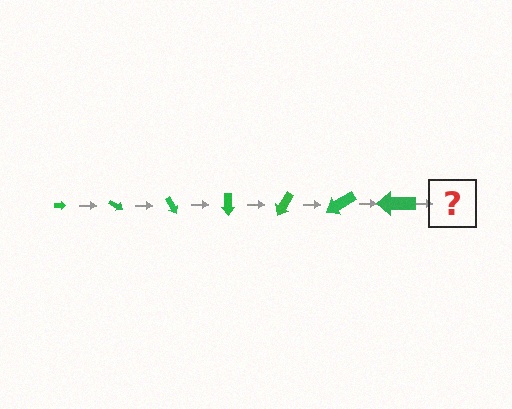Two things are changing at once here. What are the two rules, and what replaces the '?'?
The two rules are that the arrow grows larger each step and it rotates 30 degrees each step. The '?' should be an arrow, larger than the previous one and rotated 210 degrees from the start.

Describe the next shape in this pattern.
It should be an arrow, larger than the previous one and rotated 210 degrees from the start.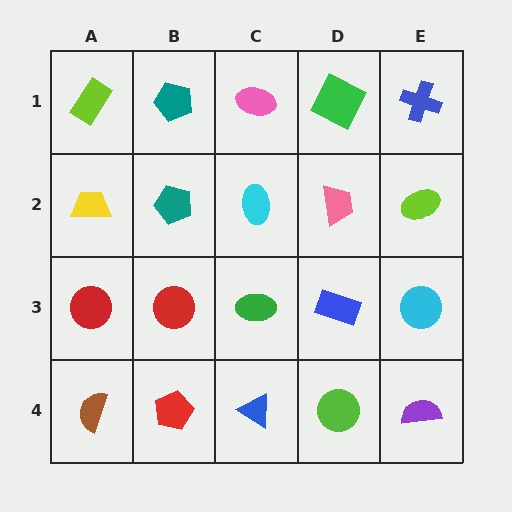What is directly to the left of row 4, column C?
A red pentagon.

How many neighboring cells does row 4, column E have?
2.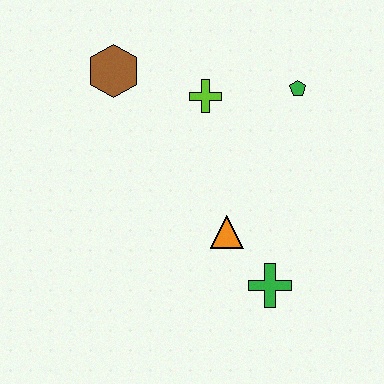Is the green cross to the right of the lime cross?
Yes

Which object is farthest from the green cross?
The brown hexagon is farthest from the green cross.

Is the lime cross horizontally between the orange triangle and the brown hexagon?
Yes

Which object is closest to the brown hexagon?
The lime cross is closest to the brown hexagon.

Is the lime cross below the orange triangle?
No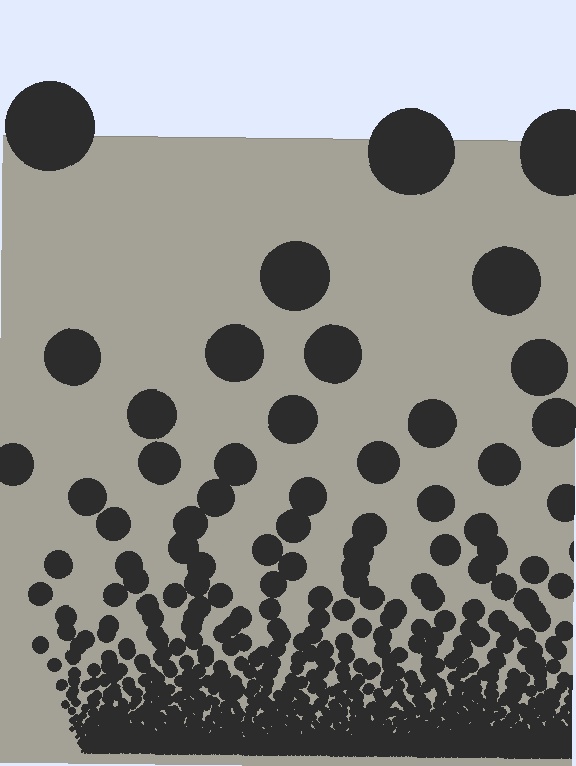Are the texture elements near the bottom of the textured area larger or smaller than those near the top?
Smaller. The gradient is inverted — elements near the bottom are smaller and denser.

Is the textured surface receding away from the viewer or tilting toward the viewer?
The surface appears to tilt toward the viewer. Texture elements get larger and sparser toward the top.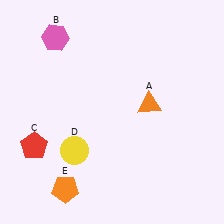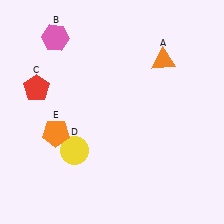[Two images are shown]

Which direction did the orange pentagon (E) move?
The orange pentagon (E) moved up.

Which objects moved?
The objects that moved are: the orange triangle (A), the red pentagon (C), the orange pentagon (E).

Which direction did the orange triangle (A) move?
The orange triangle (A) moved up.